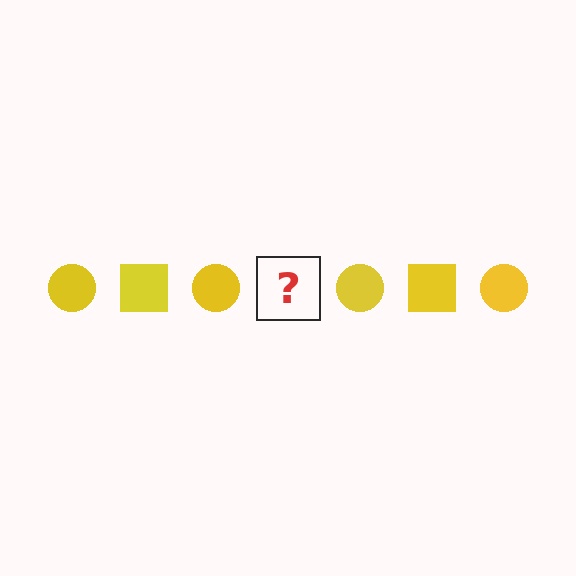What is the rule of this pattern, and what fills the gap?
The rule is that the pattern cycles through circle, square shapes in yellow. The gap should be filled with a yellow square.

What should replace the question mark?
The question mark should be replaced with a yellow square.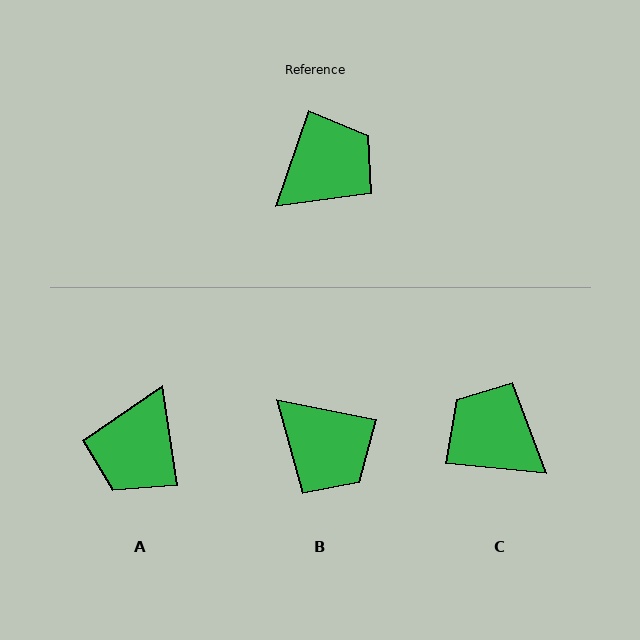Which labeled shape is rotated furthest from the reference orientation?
A, about 153 degrees away.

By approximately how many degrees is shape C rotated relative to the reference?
Approximately 103 degrees counter-clockwise.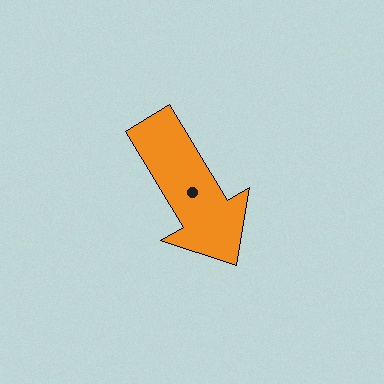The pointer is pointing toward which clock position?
Roughly 5 o'clock.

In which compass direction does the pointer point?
Southeast.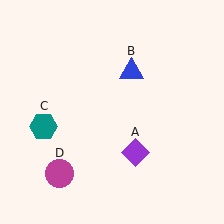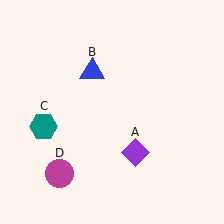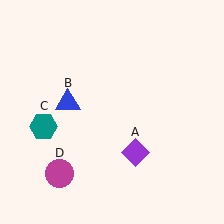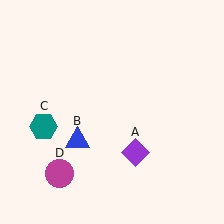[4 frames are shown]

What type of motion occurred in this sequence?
The blue triangle (object B) rotated counterclockwise around the center of the scene.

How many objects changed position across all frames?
1 object changed position: blue triangle (object B).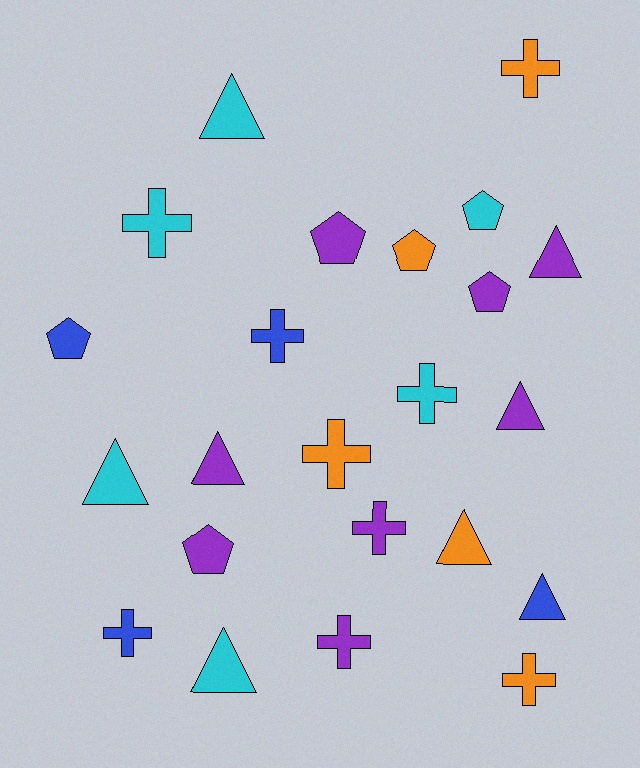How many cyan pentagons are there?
There is 1 cyan pentagon.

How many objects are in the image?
There are 23 objects.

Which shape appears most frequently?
Cross, with 9 objects.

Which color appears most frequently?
Purple, with 8 objects.